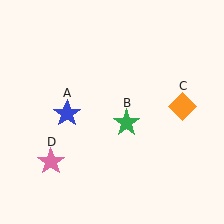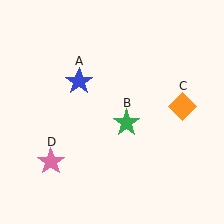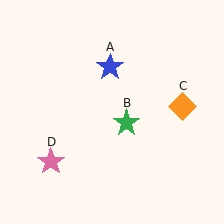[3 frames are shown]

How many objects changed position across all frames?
1 object changed position: blue star (object A).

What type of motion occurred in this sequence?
The blue star (object A) rotated clockwise around the center of the scene.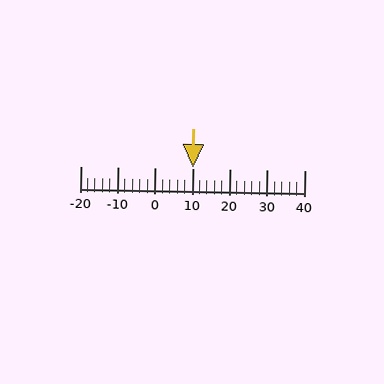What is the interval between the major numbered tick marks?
The major tick marks are spaced 10 units apart.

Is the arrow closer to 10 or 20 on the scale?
The arrow is closer to 10.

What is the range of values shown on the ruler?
The ruler shows values from -20 to 40.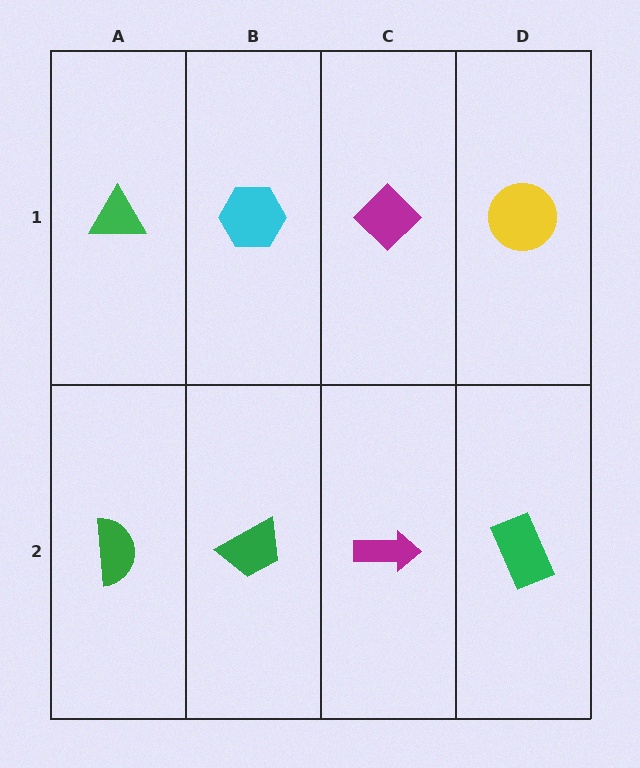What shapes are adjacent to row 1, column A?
A green semicircle (row 2, column A), a cyan hexagon (row 1, column B).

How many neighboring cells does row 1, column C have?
3.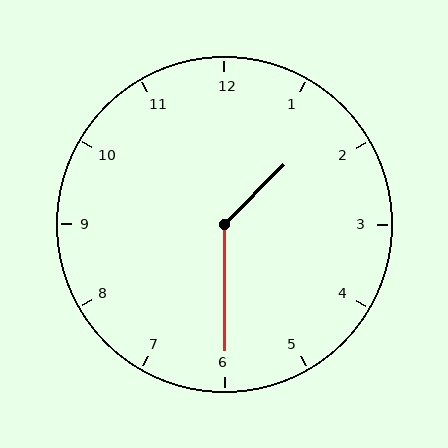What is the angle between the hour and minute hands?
Approximately 135 degrees.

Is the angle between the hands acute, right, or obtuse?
It is obtuse.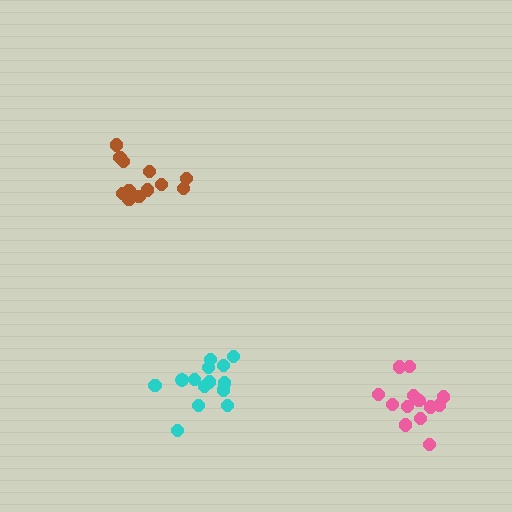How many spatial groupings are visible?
There are 3 spatial groupings.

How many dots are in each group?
Group 1: 12 dots, Group 2: 13 dots, Group 3: 14 dots (39 total).